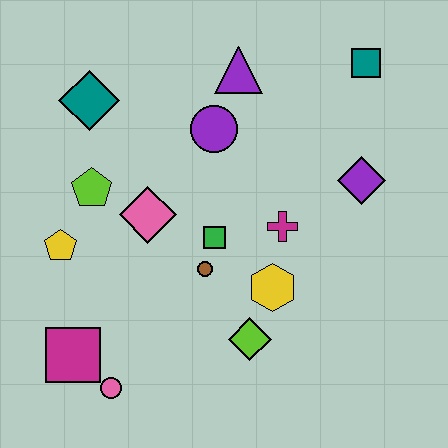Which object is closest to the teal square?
The purple diamond is closest to the teal square.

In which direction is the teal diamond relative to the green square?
The teal diamond is above the green square.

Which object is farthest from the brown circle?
The teal square is farthest from the brown circle.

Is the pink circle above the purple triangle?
No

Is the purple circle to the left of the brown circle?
No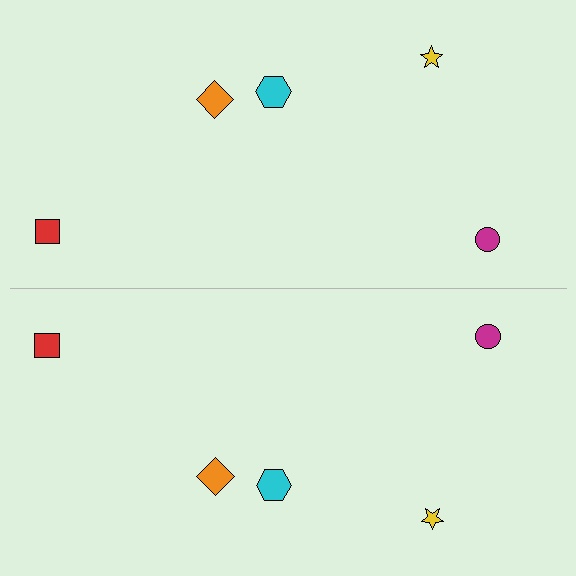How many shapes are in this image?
There are 10 shapes in this image.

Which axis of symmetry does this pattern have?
The pattern has a horizontal axis of symmetry running through the center of the image.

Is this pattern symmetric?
Yes, this pattern has bilateral (reflection) symmetry.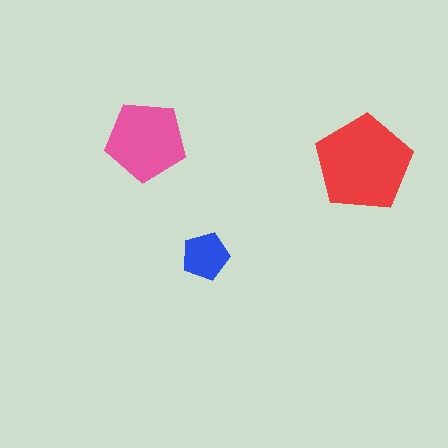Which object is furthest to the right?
The red pentagon is rightmost.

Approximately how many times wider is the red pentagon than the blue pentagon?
About 2 times wider.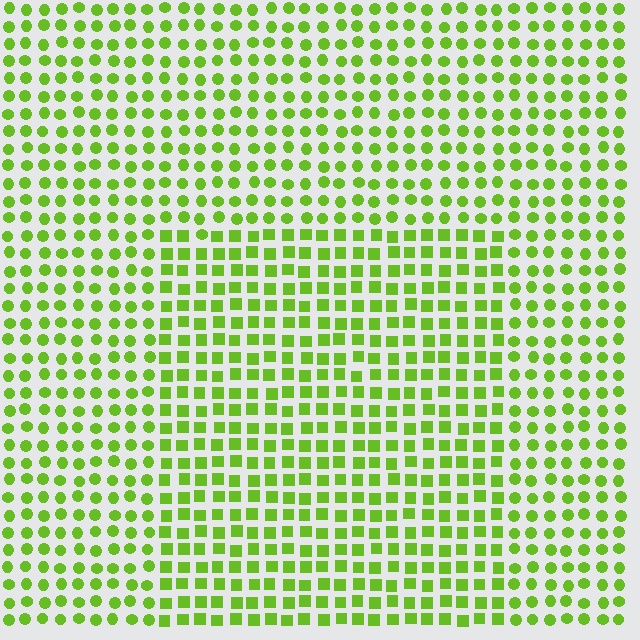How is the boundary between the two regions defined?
The boundary is defined by a change in element shape: squares inside vs. circles outside. All elements share the same color and spacing.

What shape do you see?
I see a rectangle.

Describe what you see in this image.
The image is filled with small lime elements arranged in a uniform grid. A rectangle-shaped region contains squares, while the surrounding area contains circles. The boundary is defined purely by the change in element shape.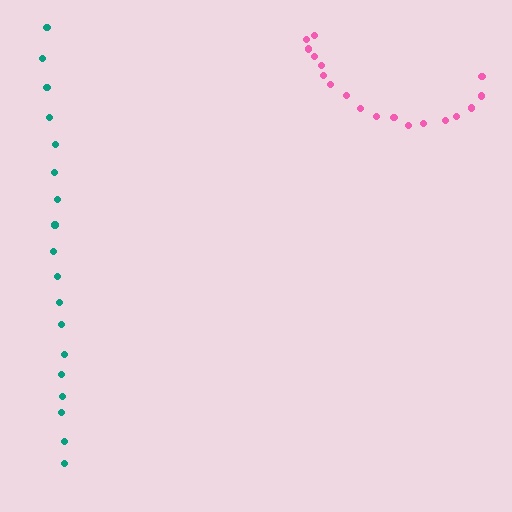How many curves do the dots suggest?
There are 2 distinct paths.